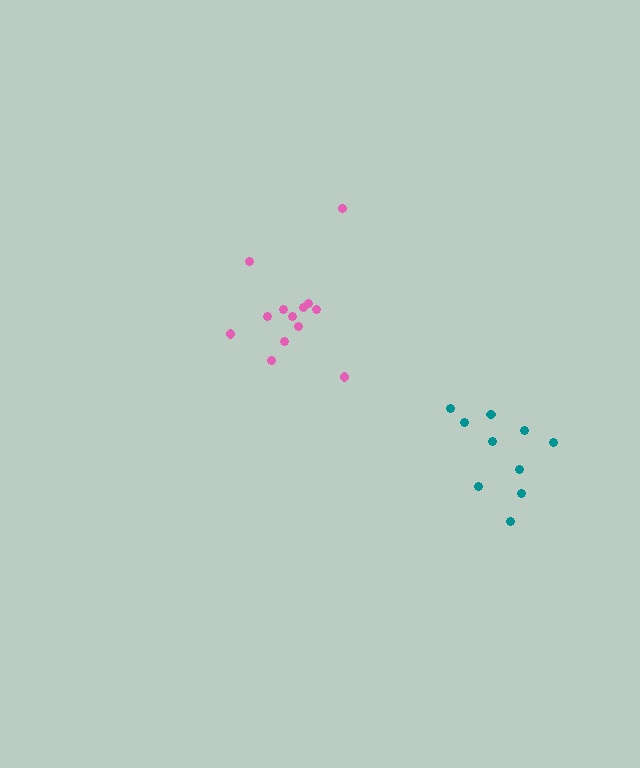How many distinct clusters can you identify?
There are 2 distinct clusters.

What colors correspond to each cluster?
The clusters are colored: teal, pink.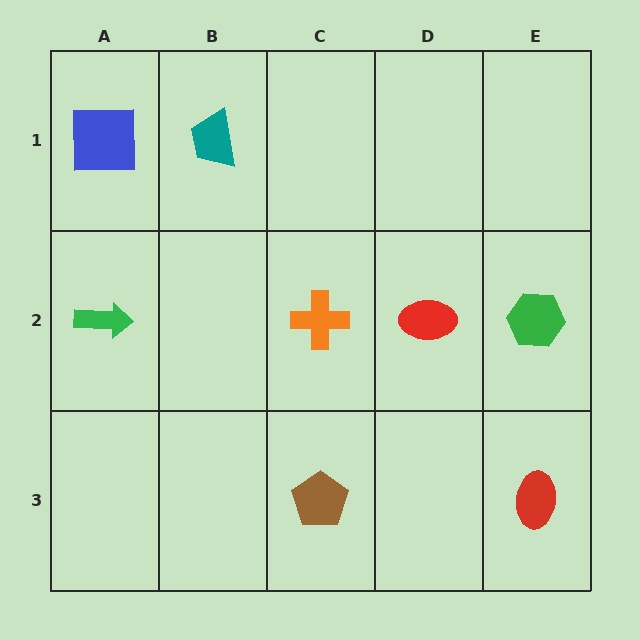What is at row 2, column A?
A green arrow.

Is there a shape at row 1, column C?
No, that cell is empty.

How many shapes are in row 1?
2 shapes.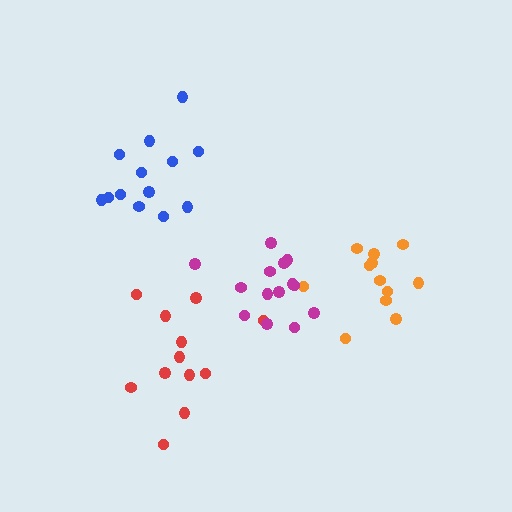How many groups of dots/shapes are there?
There are 4 groups.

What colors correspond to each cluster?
The clusters are colored: orange, red, blue, magenta.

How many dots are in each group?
Group 1: 12 dots, Group 2: 12 dots, Group 3: 13 dots, Group 4: 14 dots (51 total).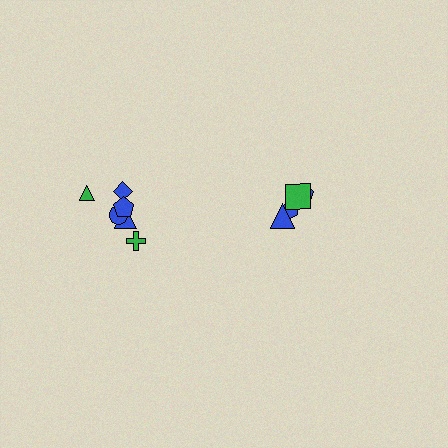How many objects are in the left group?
There are 6 objects.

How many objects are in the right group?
There are 4 objects.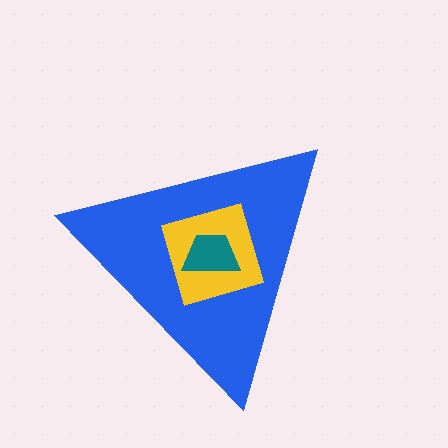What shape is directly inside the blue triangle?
The yellow square.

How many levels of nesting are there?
3.